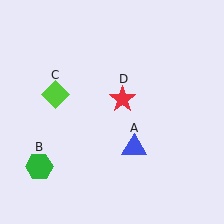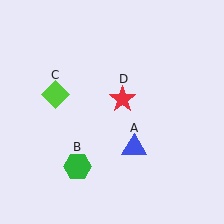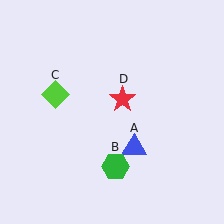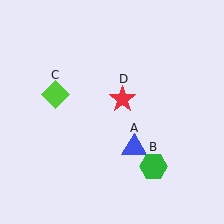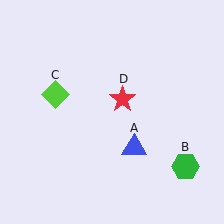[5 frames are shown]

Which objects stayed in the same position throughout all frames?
Blue triangle (object A) and lime diamond (object C) and red star (object D) remained stationary.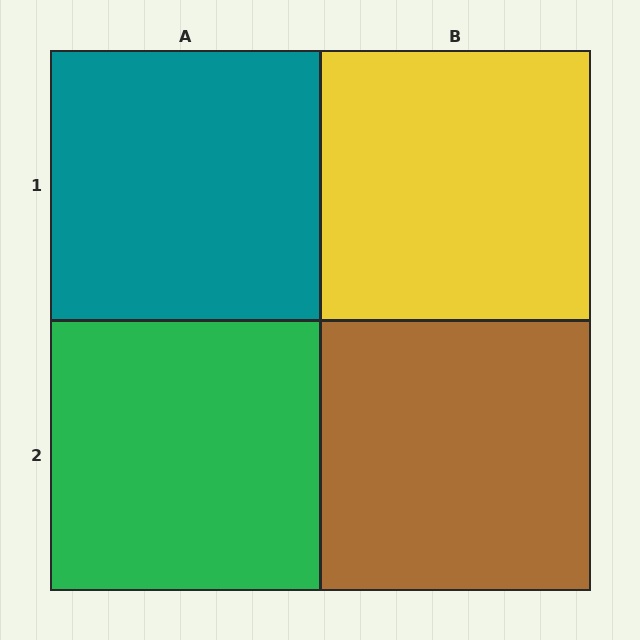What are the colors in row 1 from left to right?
Teal, yellow.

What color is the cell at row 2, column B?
Brown.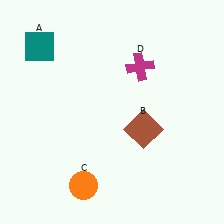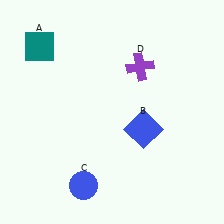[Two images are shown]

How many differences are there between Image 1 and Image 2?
There are 3 differences between the two images.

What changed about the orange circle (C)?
In Image 1, C is orange. In Image 2, it changed to blue.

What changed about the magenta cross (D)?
In Image 1, D is magenta. In Image 2, it changed to purple.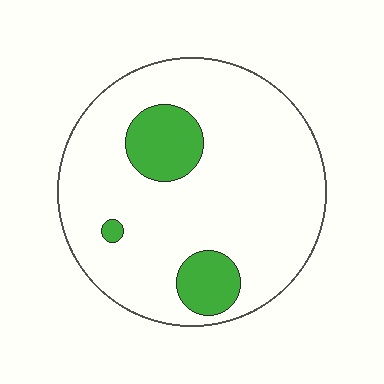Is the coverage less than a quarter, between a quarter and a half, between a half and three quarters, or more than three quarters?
Less than a quarter.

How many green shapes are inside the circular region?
3.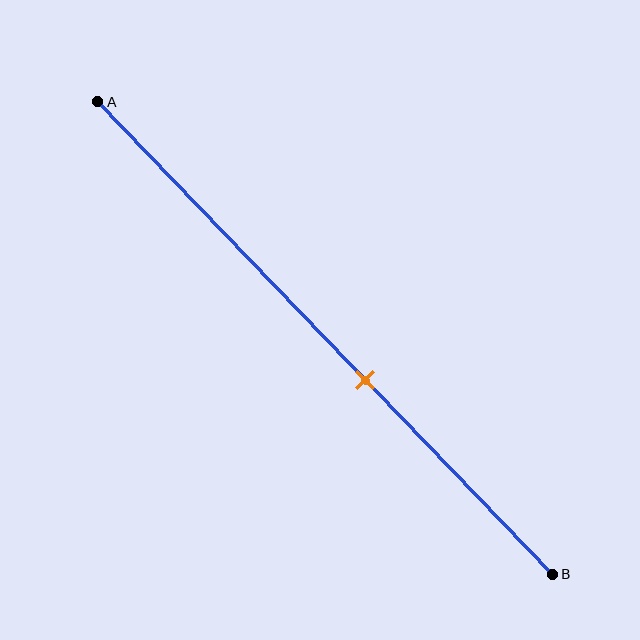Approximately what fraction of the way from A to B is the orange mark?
The orange mark is approximately 60% of the way from A to B.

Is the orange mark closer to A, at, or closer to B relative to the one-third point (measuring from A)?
The orange mark is closer to point B than the one-third point of segment AB.